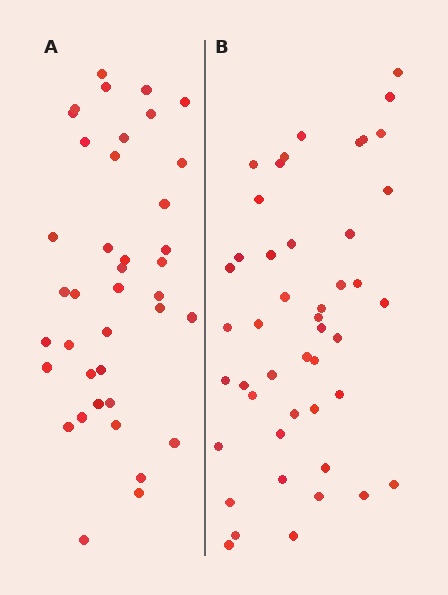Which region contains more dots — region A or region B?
Region B (the right region) has more dots.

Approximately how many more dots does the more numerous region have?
Region B has roughly 8 or so more dots than region A.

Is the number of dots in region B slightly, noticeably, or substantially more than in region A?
Region B has only slightly more — the two regions are fairly close. The ratio is roughly 1.2 to 1.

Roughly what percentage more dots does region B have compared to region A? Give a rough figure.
About 20% more.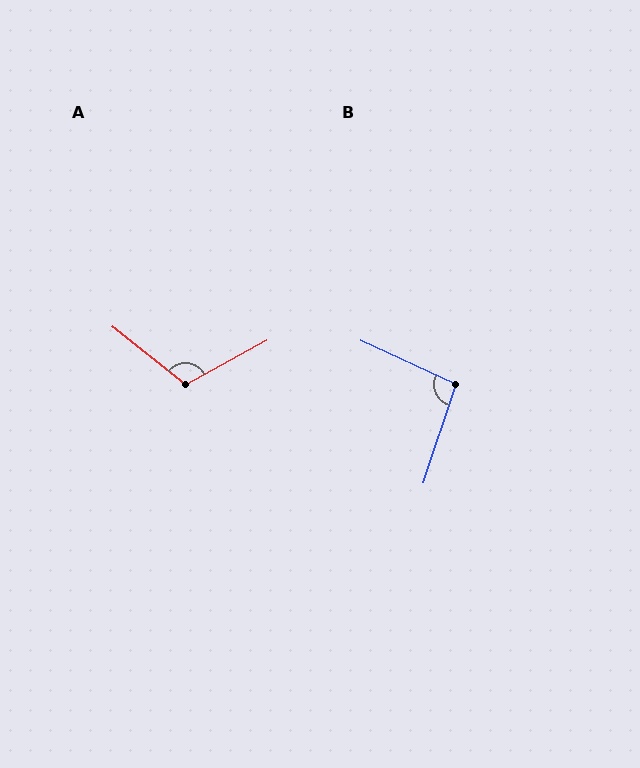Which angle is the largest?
A, at approximately 113 degrees.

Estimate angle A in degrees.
Approximately 113 degrees.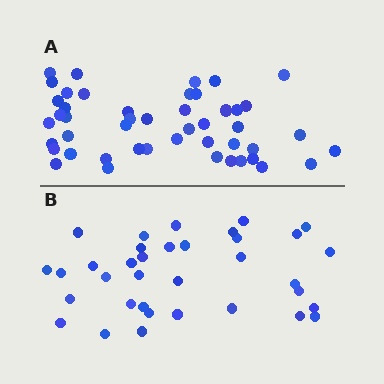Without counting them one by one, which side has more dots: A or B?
Region A (the top region) has more dots.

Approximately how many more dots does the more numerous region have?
Region A has roughly 12 or so more dots than region B.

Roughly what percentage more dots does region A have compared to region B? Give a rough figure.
About 35% more.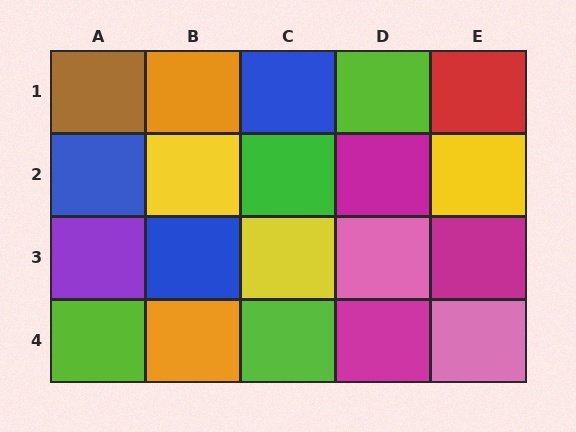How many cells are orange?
2 cells are orange.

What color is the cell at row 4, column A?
Lime.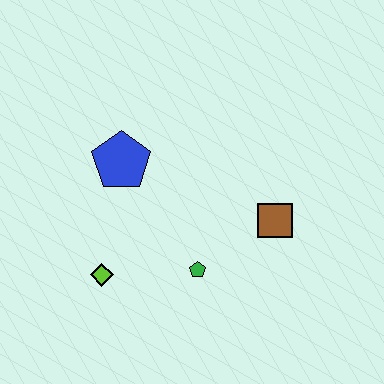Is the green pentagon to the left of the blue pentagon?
No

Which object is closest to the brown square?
The green pentagon is closest to the brown square.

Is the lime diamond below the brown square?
Yes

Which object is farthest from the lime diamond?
The brown square is farthest from the lime diamond.